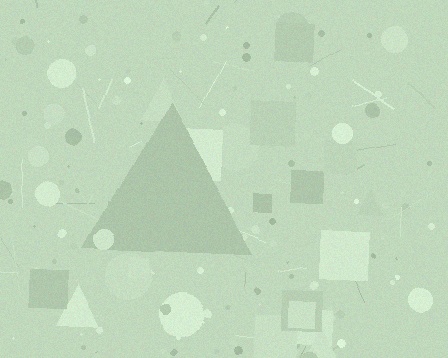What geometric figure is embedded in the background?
A triangle is embedded in the background.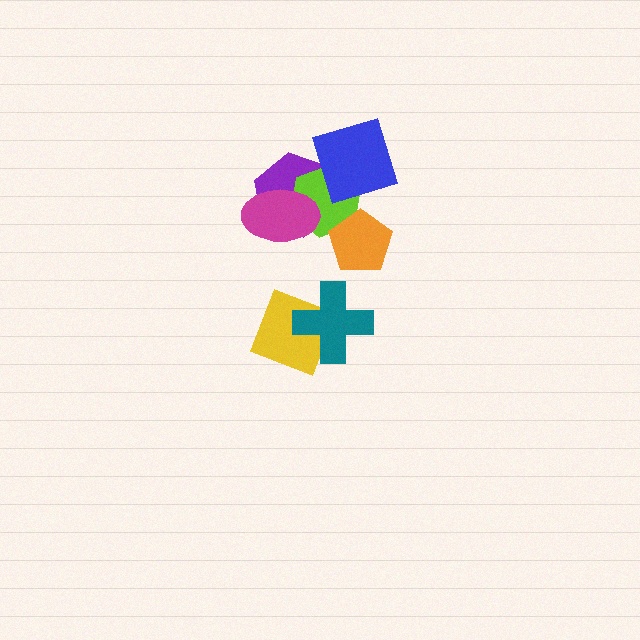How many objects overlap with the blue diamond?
2 objects overlap with the blue diamond.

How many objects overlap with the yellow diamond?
1 object overlaps with the yellow diamond.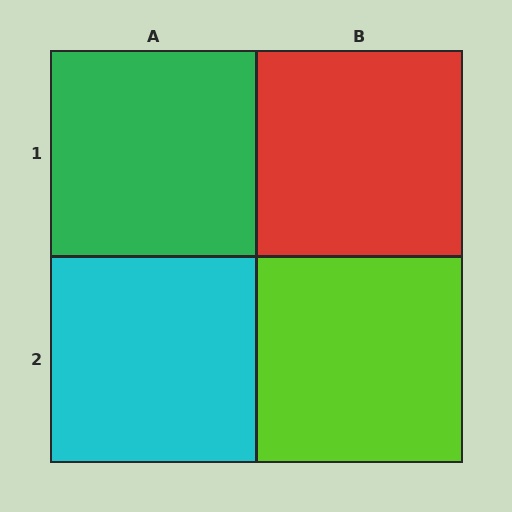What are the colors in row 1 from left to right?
Green, red.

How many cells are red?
1 cell is red.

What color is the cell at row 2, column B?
Lime.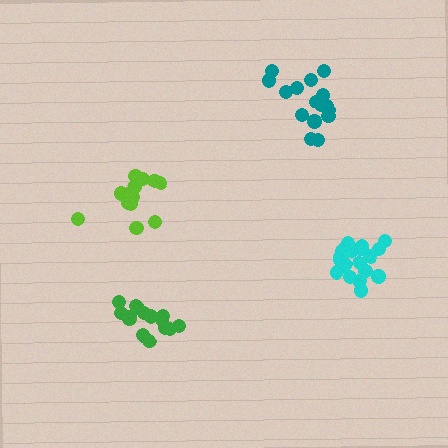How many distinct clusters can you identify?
There are 4 distinct clusters.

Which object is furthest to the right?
The cyan cluster is rightmost.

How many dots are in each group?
Group 1: 14 dots, Group 2: 16 dots, Group 3: 16 dots, Group 4: 20 dots (66 total).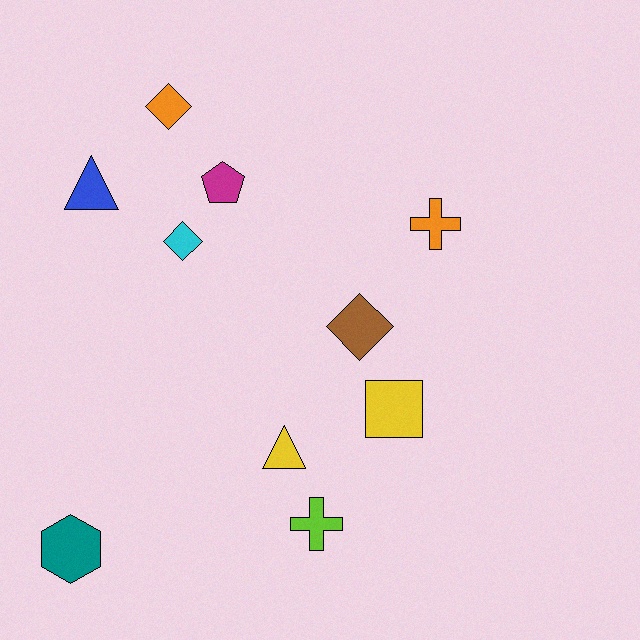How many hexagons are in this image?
There is 1 hexagon.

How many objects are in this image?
There are 10 objects.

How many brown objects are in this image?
There is 1 brown object.